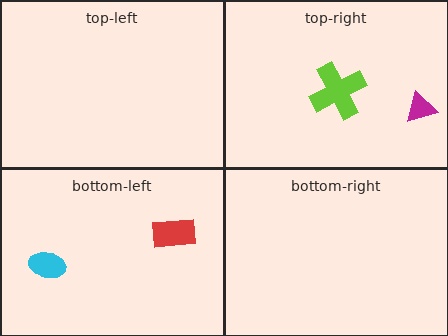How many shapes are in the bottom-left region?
2.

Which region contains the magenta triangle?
The top-right region.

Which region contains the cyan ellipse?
The bottom-left region.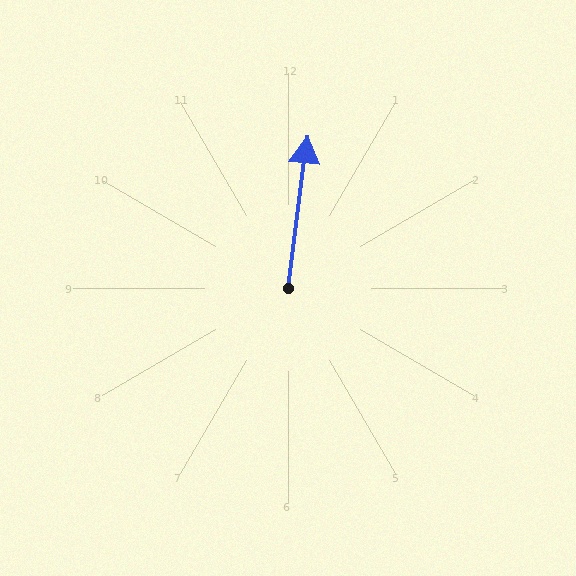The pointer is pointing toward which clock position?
Roughly 12 o'clock.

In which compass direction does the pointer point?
North.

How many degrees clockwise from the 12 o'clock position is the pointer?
Approximately 7 degrees.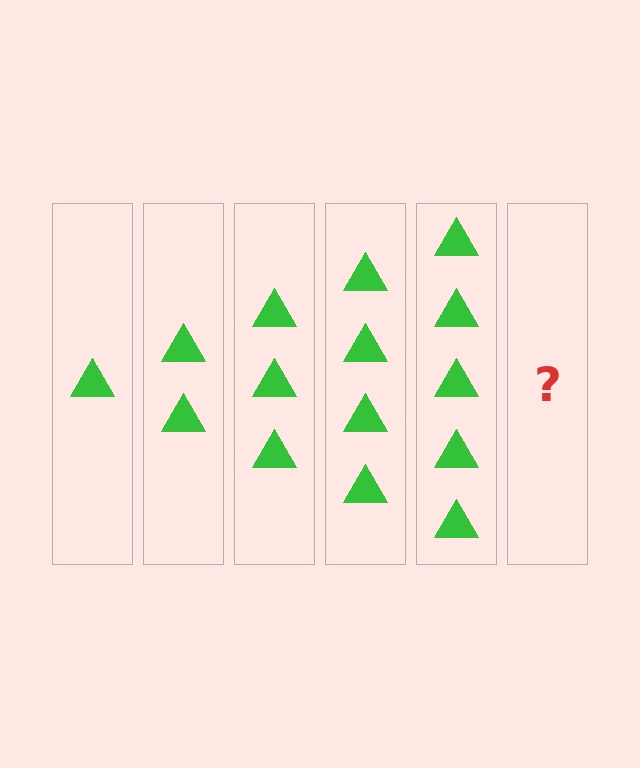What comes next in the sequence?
The next element should be 6 triangles.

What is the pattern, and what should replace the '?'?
The pattern is that each step adds one more triangle. The '?' should be 6 triangles.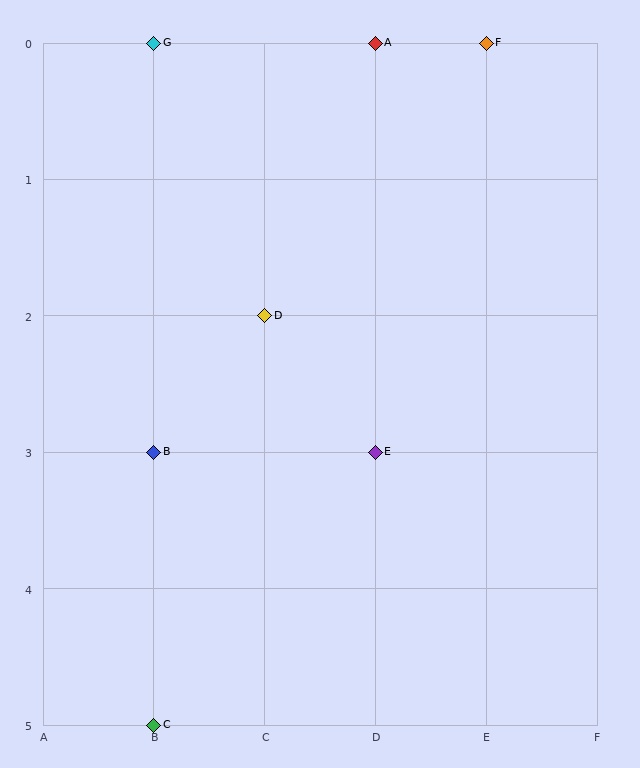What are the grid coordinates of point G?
Point G is at grid coordinates (B, 0).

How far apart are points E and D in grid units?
Points E and D are 1 column and 1 row apart (about 1.4 grid units diagonally).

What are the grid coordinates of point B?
Point B is at grid coordinates (B, 3).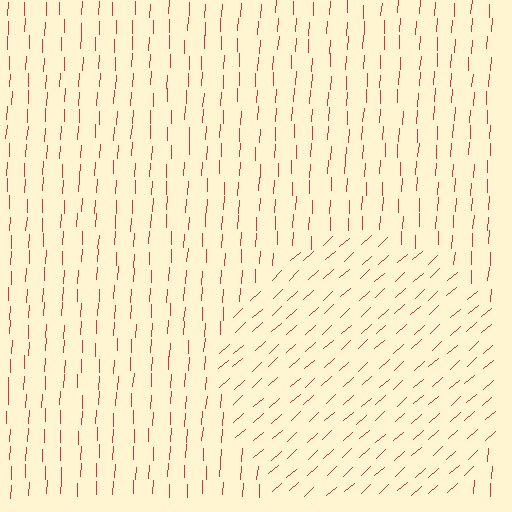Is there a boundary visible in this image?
Yes, there is a texture boundary formed by a change in line orientation.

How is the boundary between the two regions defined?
The boundary is defined purely by a change in line orientation (approximately 45 degrees difference). All lines are the same color and thickness.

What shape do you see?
I see a circle.